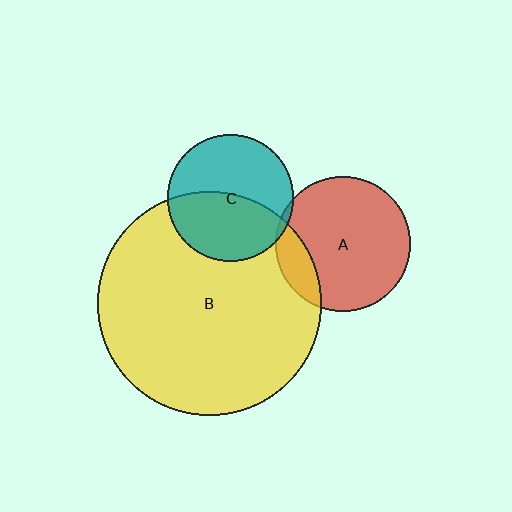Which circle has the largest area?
Circle B (yellow).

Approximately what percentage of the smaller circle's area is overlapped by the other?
Approximately 15%.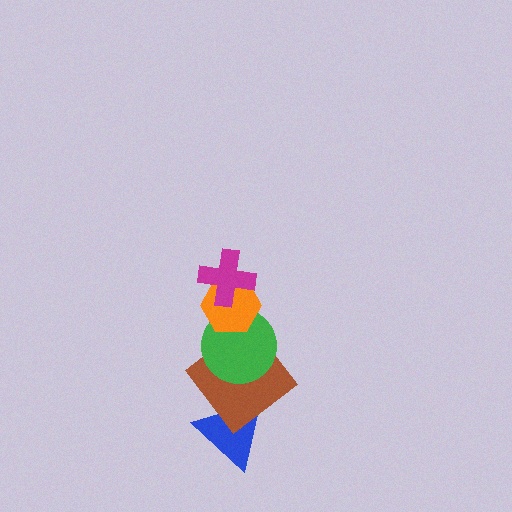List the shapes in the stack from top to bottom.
From top to bottom: the magenta cross, the orange hexagon, the green circle, the brown diamond, the blue triangle.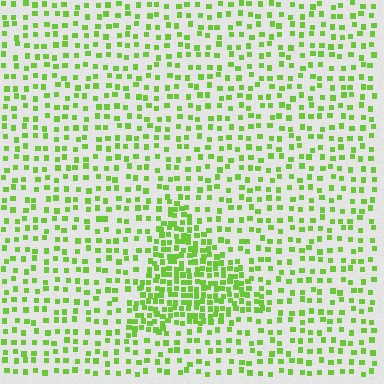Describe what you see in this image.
The image contains small lime elements arranged at two different densities. A triangle-shaped region is visible where the elements are more densely packed than the surrounding area.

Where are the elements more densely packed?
The elements are more densely packed inside the triangle boundary.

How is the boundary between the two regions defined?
The boundary is defined by a change in element density (approximately 2.4x ratio). All elements are the same color, size, and shape.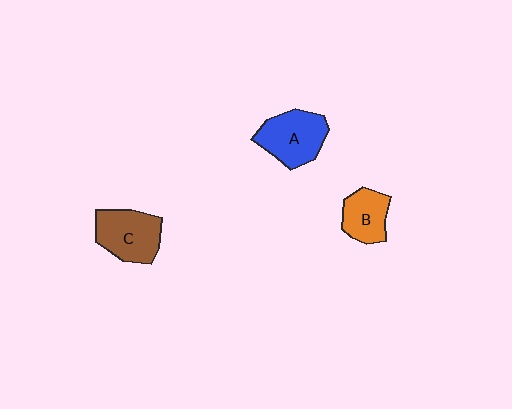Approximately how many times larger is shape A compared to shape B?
Approximately 1.4 times.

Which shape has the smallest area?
Shape B (orange).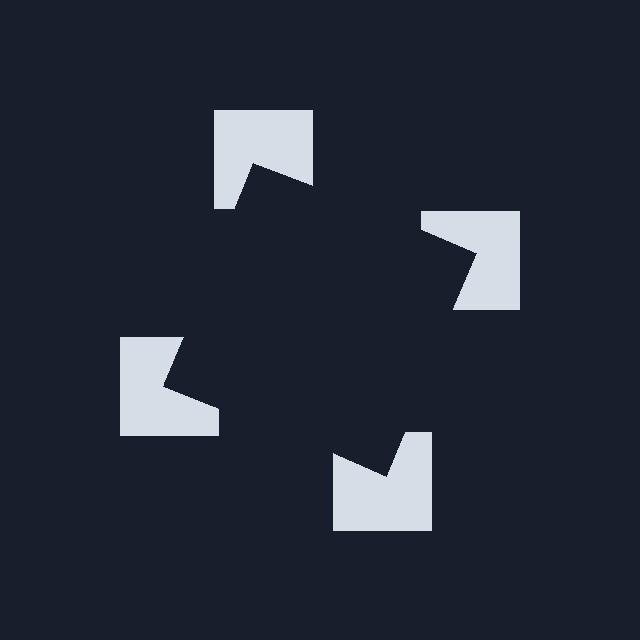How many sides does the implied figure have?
4 sides.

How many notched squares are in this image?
There are 4 — one at each vertex of the illusory square.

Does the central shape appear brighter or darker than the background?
It typically appears slightly darker than the background, even though no actual brightness change is drawn.